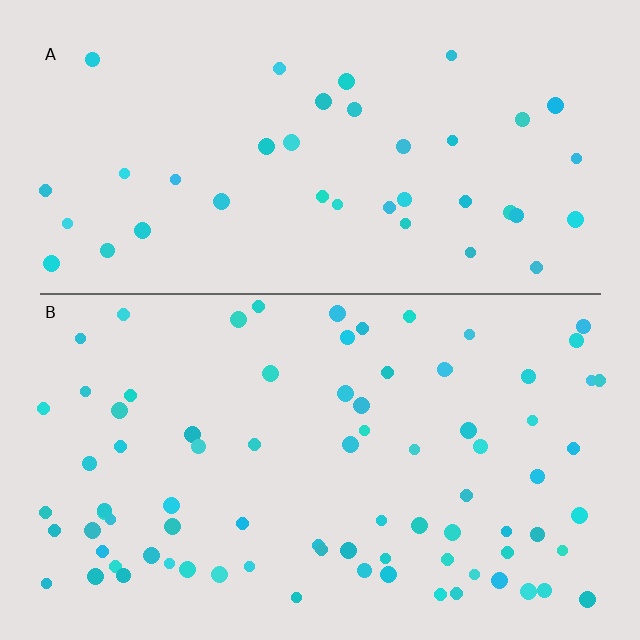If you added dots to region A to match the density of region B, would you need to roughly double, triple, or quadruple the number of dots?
Approximately double.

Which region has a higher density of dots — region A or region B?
B (the bottom).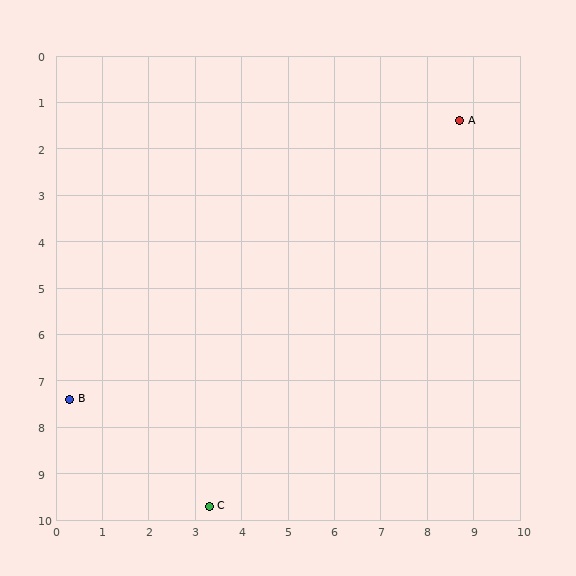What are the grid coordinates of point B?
Point B is at approximately (0.3, 7.4).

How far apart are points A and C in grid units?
Points A and C are about 9.9 grid units apart.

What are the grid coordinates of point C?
Point C is at approximately (3.3, 9.7).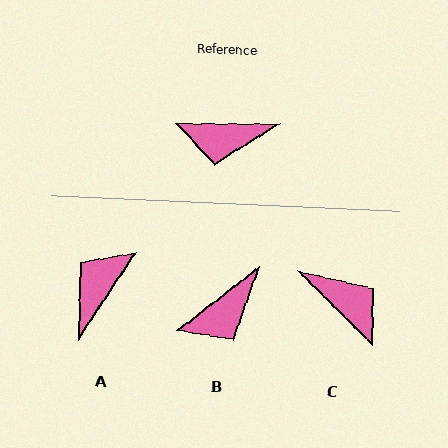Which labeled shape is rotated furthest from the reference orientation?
C, about 136 degrees away.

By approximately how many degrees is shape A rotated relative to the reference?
Approximately 123 degrees clockwise.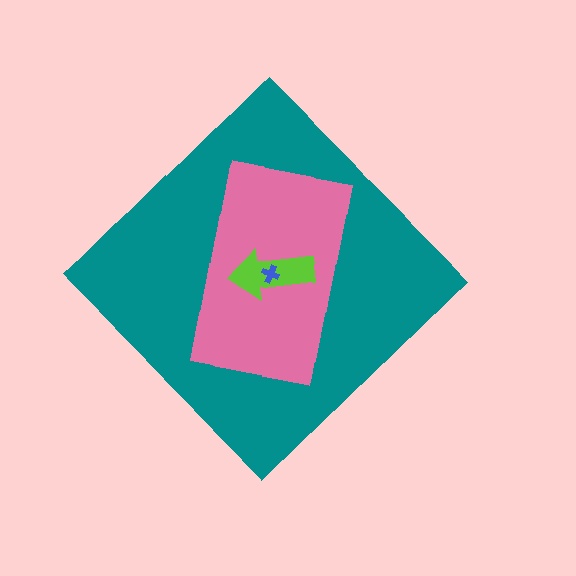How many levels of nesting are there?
4.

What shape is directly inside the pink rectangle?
The lime arrow.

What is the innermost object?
The blue cross.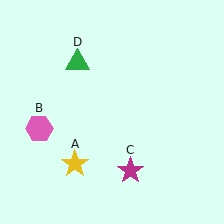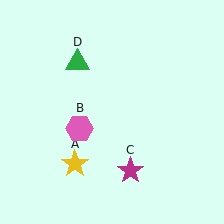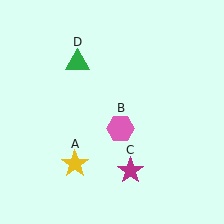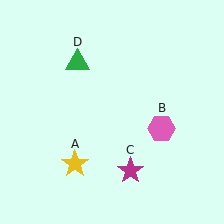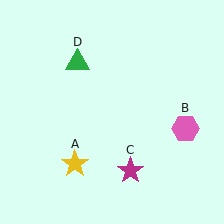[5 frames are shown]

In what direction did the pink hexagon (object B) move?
The pink hexagon (object B) moved right.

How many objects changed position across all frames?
1 object changed position: pink hexagon (object B).